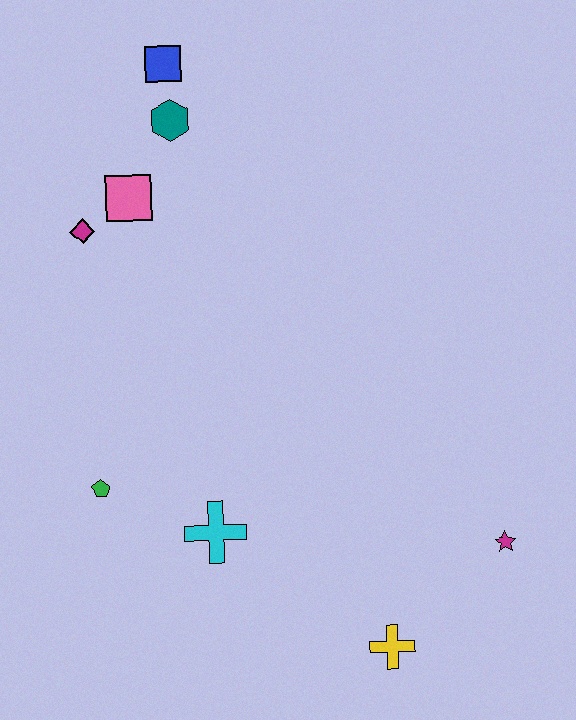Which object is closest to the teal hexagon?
The blue square is closest to the teal hexagon.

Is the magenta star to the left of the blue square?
No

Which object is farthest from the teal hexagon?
The yellow cross is farthest from the teal hexagon.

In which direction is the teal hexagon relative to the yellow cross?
The teal hexagon is above the yellow cross.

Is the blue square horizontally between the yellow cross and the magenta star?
No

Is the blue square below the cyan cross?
No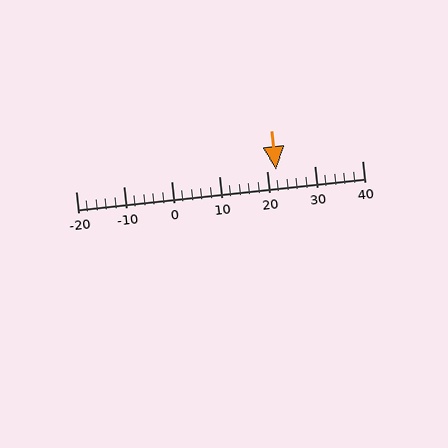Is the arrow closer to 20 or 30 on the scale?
The arrow is closer to 20.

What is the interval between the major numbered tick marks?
The major tick marks are spaced 10 units apart.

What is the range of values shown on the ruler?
The ruler shows values from -20 to 40.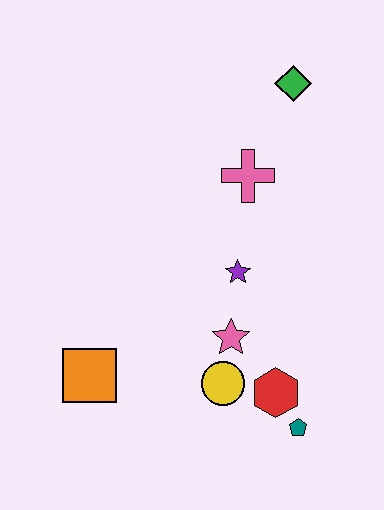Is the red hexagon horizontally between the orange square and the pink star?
No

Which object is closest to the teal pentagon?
The red hexagon is closest to the teal pentagon.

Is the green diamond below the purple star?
No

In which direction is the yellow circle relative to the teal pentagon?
The yellow circle is to the left of the teal pentagon.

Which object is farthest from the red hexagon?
The green diamond is farthest from the red hexagon.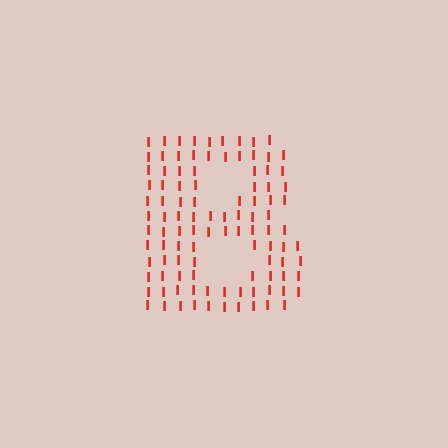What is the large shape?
The large shape is the letter B.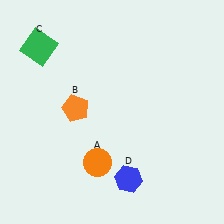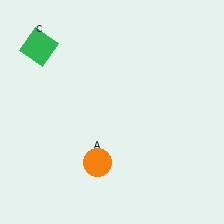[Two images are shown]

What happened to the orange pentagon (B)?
The orange pentagon (B) was removed in Image 2. It was in the top-left area of Image 1.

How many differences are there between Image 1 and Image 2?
There are 2 differences between the two images.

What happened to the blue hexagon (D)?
The blue hexagon (D) was removed in Image 2. It was in the bottom-right area of Image 1.